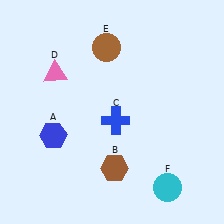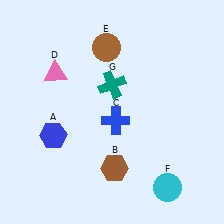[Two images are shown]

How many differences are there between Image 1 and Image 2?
There is 1 difference between the two images.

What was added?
A teal cross (G) was added in Image 2.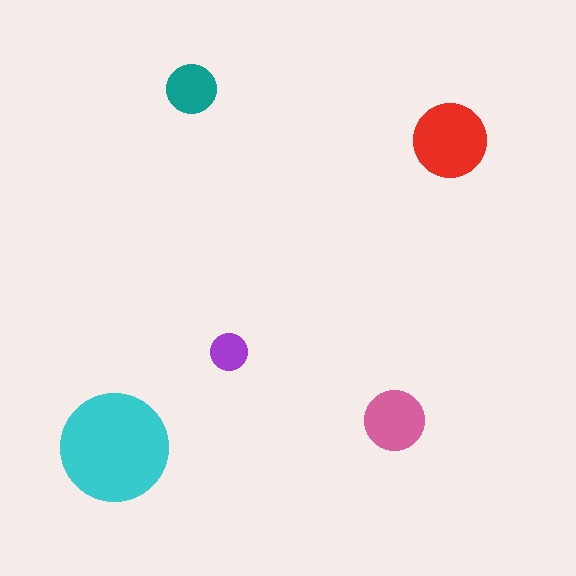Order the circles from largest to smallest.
the cyan one, the red one, the pink one, the teal one, the purple one.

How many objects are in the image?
There are 5 objects in the image.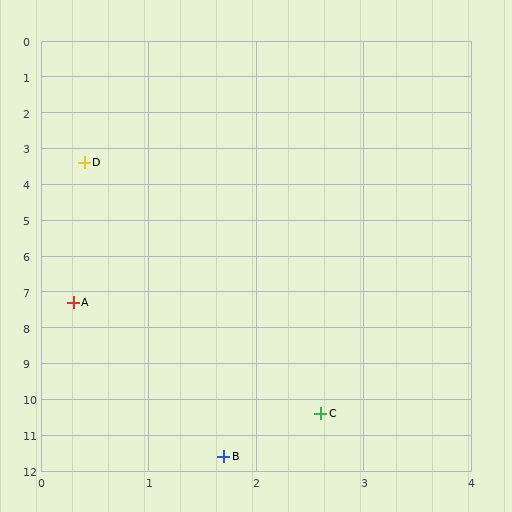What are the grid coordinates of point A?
Point A is at approximately (0.3, 7.3).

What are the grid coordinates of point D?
Point D is at approximately (0.4, 3.4).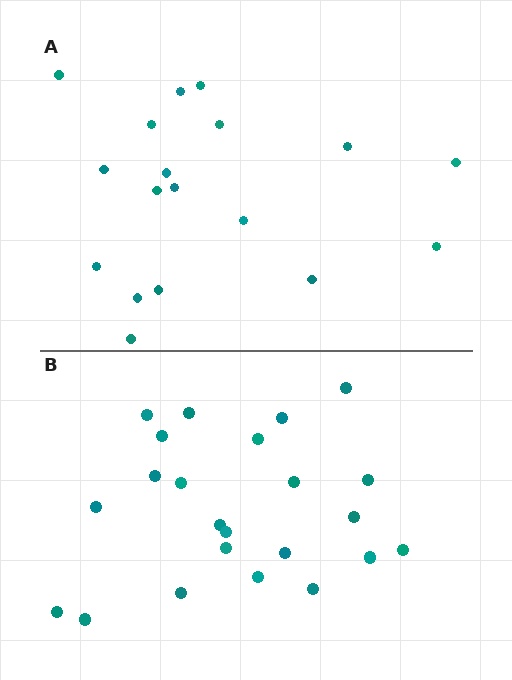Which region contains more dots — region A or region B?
Region B (the bottom region) has more dots.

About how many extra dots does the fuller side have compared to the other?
Region B has about 5 more dots than region A.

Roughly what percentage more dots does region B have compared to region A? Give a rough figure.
About 30% more.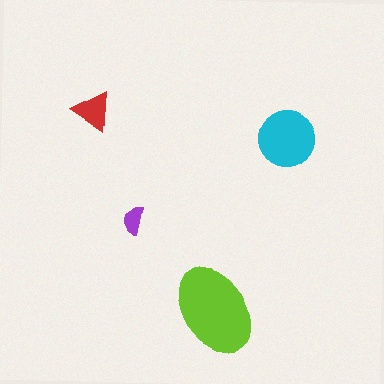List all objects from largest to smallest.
The lime ellipse, the cyan circle, the red triangle, the purple semicircle.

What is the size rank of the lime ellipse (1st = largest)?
1st.